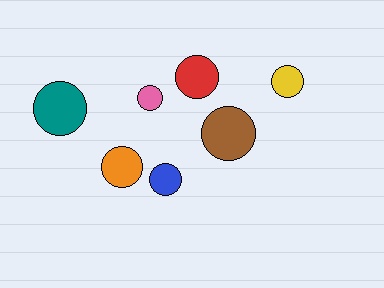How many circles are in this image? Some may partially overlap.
There are 7 circles.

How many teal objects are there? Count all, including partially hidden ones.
There is 1 teal object.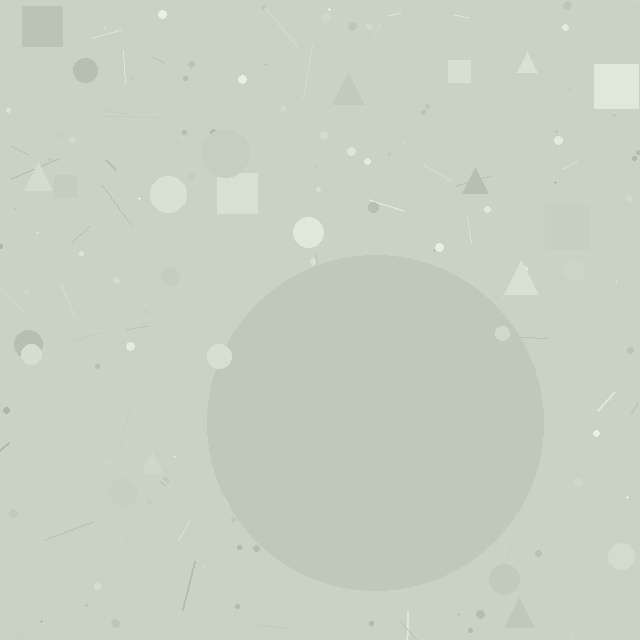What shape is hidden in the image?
A circle is hidden in the image.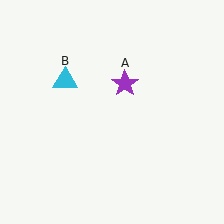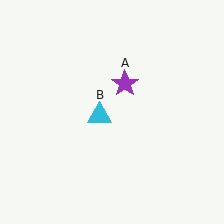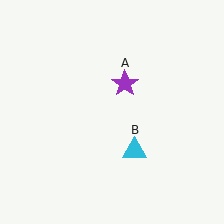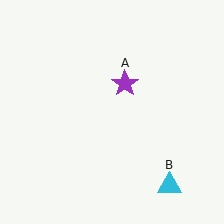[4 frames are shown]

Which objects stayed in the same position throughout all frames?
Purple star (object A) remained stationary.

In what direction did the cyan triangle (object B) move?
The cyan triangle (object B) moved down and to the right.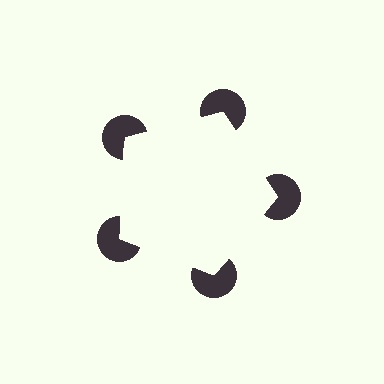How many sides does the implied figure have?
5 sides.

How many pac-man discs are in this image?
There are 5 — one at each vertex of the illusory pentagon.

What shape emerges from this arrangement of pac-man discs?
An illusory pentagon — its edges are inferred from the aligned wedge cuts in the pac-man discs, not physically drawn.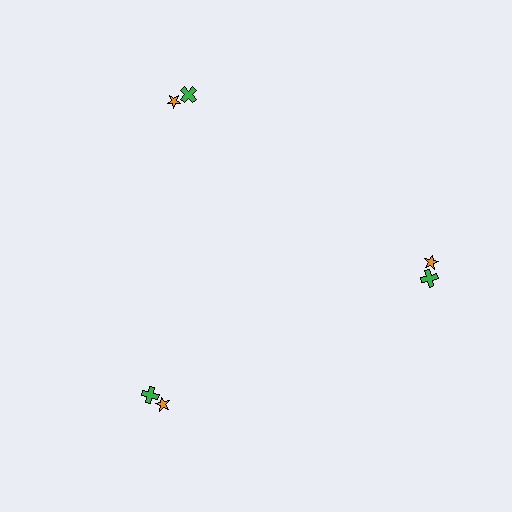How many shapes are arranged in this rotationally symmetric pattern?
There are 6 shapes, arranged in 3 groups of 2.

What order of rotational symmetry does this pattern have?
This pattern has 3-fold rotational symmetry.